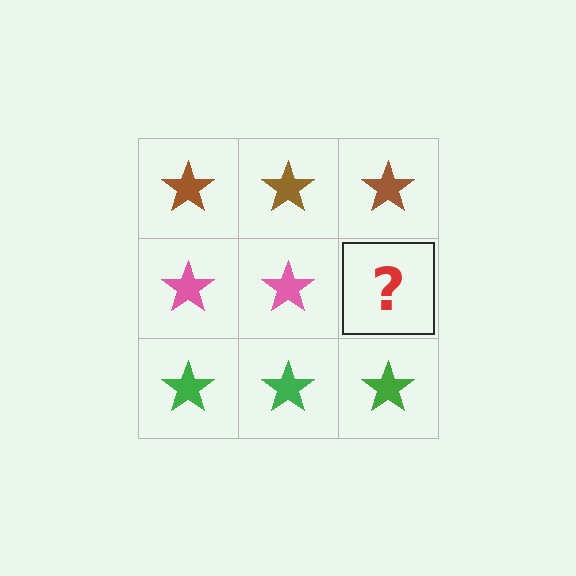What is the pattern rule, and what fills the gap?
The rule is that each row has a consistent color. The gap should be filled with a pink star.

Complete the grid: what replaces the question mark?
The question mark should be replaced with a pink star.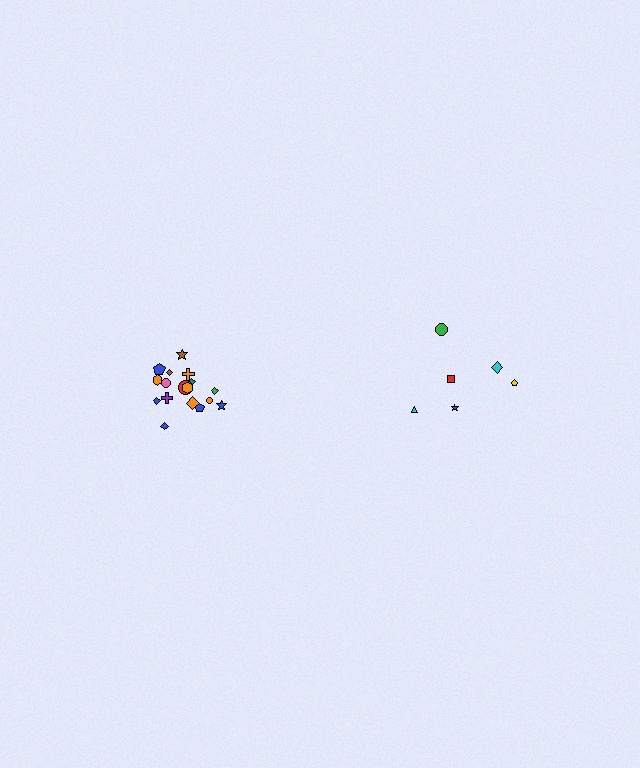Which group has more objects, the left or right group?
The left group.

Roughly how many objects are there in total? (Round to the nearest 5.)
Roughly 25 objects in total.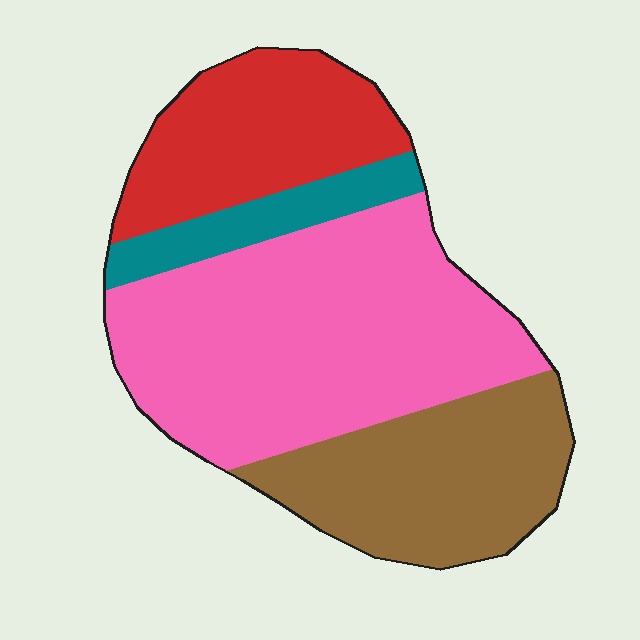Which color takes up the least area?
Teal, at roughly 10%.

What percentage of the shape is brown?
Brown covers roughly 25% of the shape.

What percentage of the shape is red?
Red covers 21% of the shape.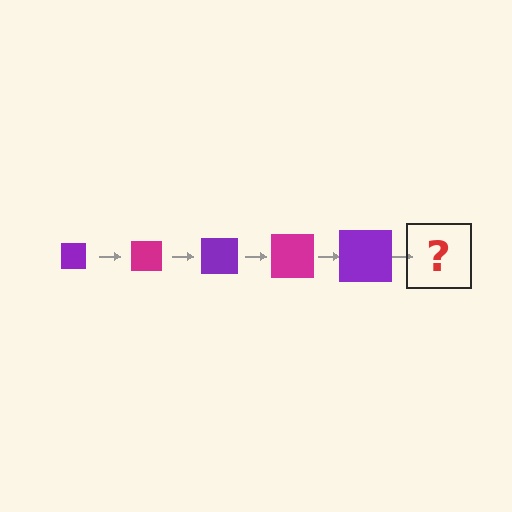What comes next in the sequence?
The next element should be a magenta square, larger than the previous one.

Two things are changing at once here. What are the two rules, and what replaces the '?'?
The two rules are that the square grows larger each step and the color cycles through purple and magenta. The '?' should be a magenta square, larger than the previous one.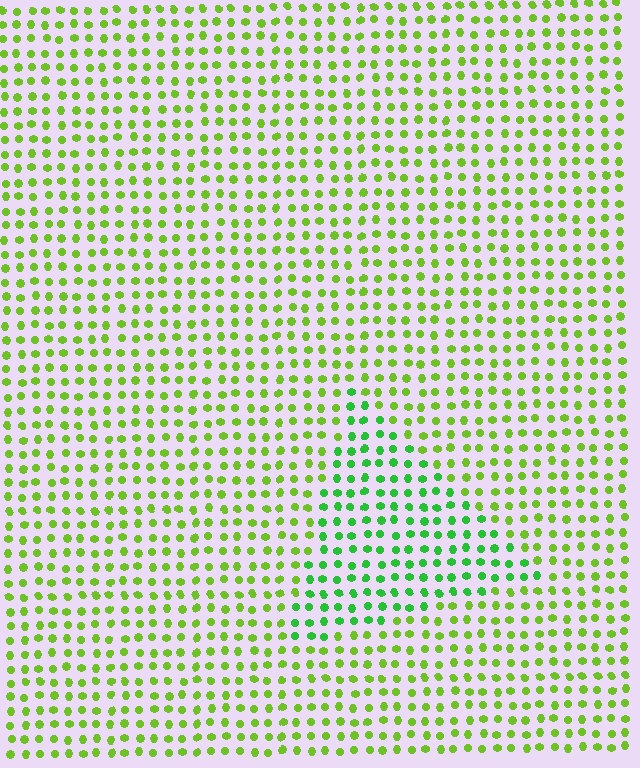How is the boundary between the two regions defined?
The boundary is defined purely by a slight shift in hue (about 34 degrees). Spacing, size, and orientation are identical on both sides.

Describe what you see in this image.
The image is filled with small lime elements in a uniform arrangement. A triangle-shaped region is visible where the elements are tinted to a slightly different hue, forming a subtle color boundary.